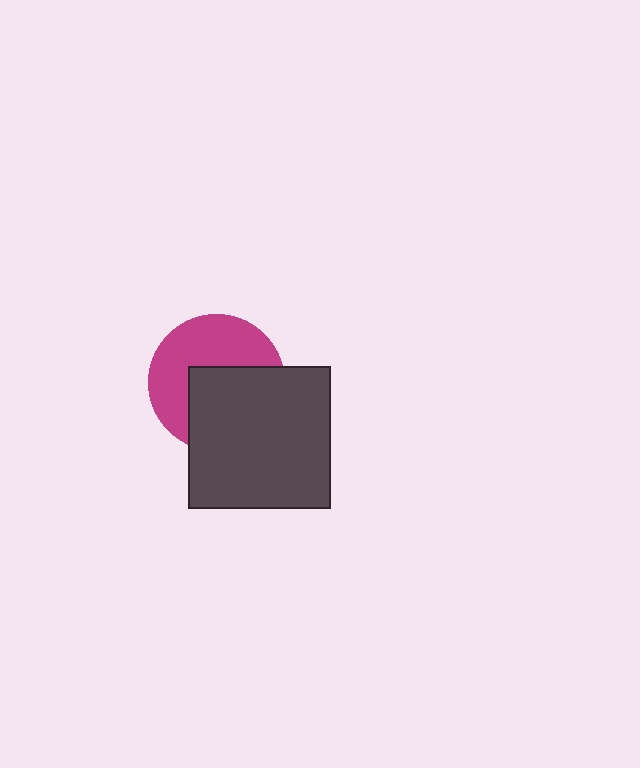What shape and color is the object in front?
The object in front is a dark gray square.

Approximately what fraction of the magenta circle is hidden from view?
Roughly 49% of the magenta circle is hidden behind the dark gray square.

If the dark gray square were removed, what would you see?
You would see the complete magenta circle.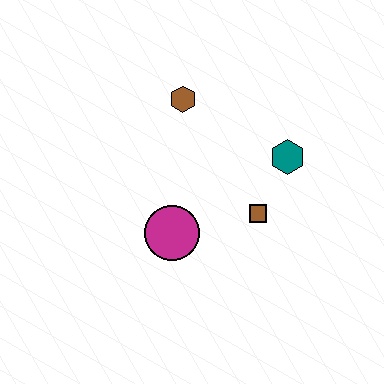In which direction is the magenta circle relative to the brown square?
The magenta circle is to the left of the brown square.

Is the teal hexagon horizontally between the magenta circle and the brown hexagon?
No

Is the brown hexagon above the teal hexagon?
Yes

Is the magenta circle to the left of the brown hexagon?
Yes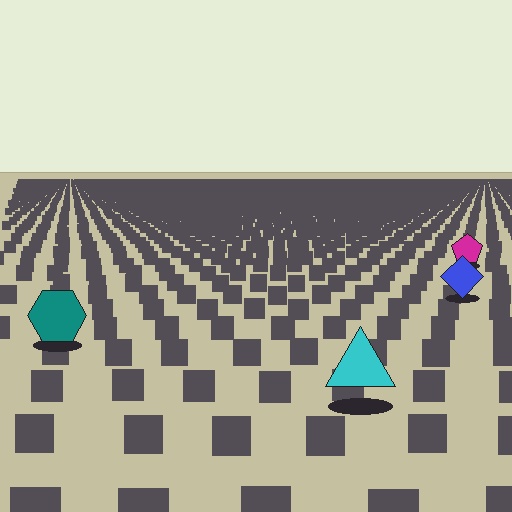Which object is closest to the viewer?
The cyan triangle is closest. The texture marks near it are larger and more spread out.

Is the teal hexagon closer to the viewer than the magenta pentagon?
Yes. The teal hexagon is closer — you can tell from the texture gradient: the ground texture is coarser near it.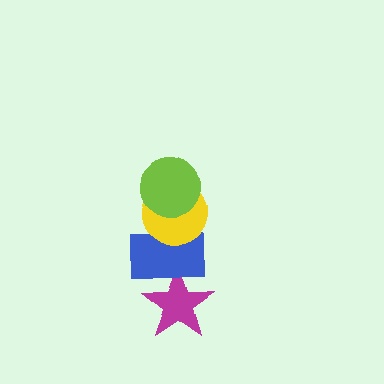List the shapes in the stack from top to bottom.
From top to bottom: the lime circle, the yellow circle, the blue rectangle, the magenta star.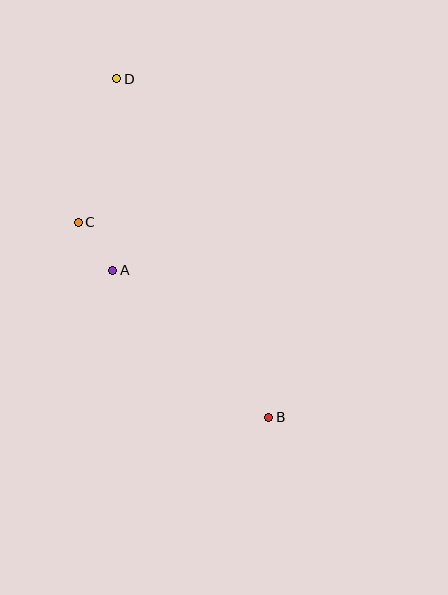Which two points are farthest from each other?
Points B and D are farthest from each other.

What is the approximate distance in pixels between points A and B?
The distance between A and B is approximately 215 pixels.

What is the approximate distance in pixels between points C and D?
The distance between C and D is approximately 149 pixels.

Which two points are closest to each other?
Points A and C are closest to each other.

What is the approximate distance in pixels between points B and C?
The distance between B and C is approximately 273 pixels.